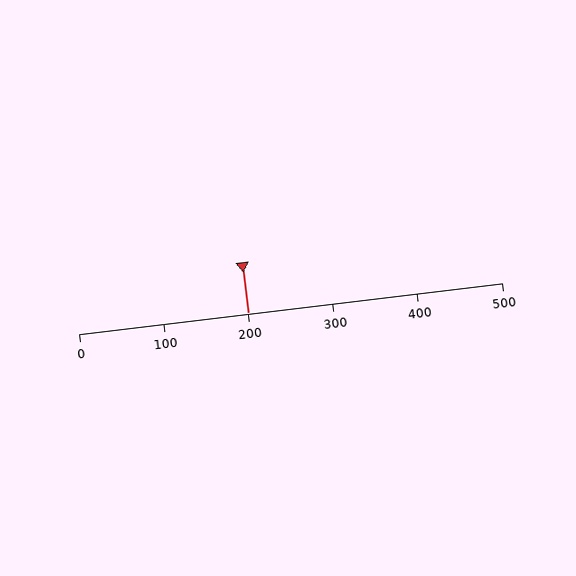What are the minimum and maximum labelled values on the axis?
The axis runs from 0 to 500.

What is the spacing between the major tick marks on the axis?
The major ticks are spaced 100 apart.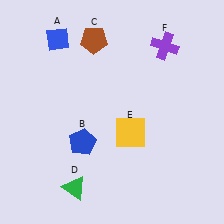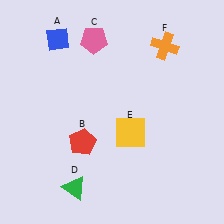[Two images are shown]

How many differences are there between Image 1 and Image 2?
There are 3 differences between the two images.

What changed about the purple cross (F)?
In Image 1, F is purple. In Image 2, it changed to orange.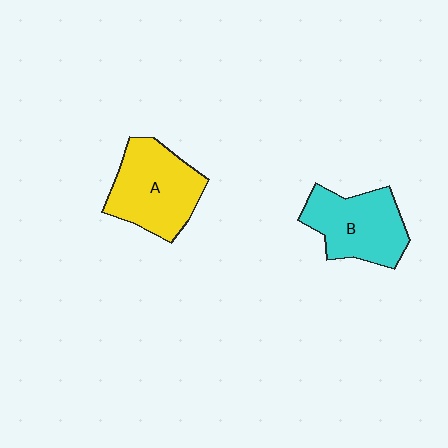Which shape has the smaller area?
Shape B (cyan).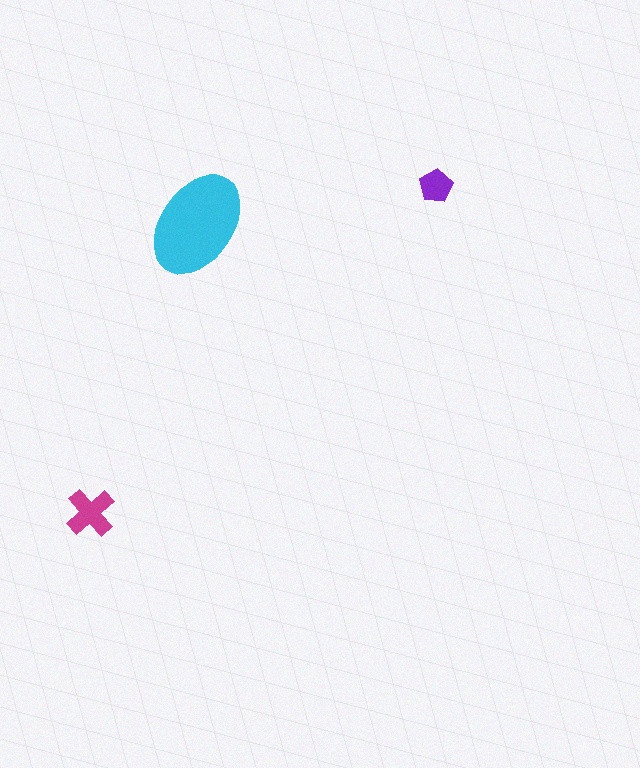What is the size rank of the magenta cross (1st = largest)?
2nd.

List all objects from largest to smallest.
The cyan ellipse, the magenta cross, the purple pentagon.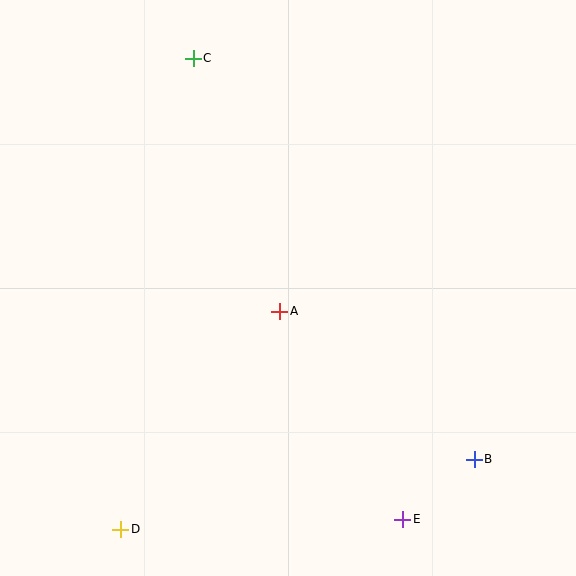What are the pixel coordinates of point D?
Point D is at (121, 529).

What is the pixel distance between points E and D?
The distance between E and D is 282 pixels.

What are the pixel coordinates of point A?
Point A is at (280, 311).